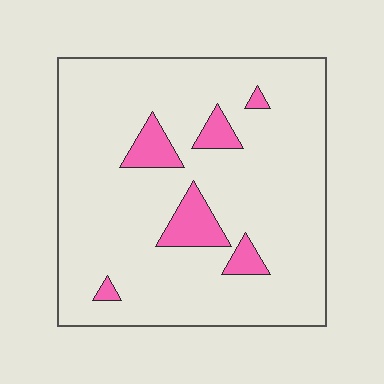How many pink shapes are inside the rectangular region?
6.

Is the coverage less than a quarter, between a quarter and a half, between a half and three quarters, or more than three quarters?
Less than a quarter.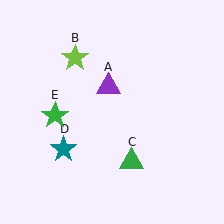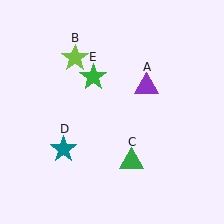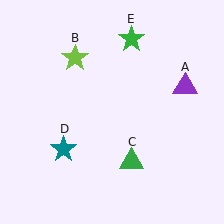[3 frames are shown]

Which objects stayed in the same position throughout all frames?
Lime star (object B) and green triangle (object C) and teal star (object D) remained stationary.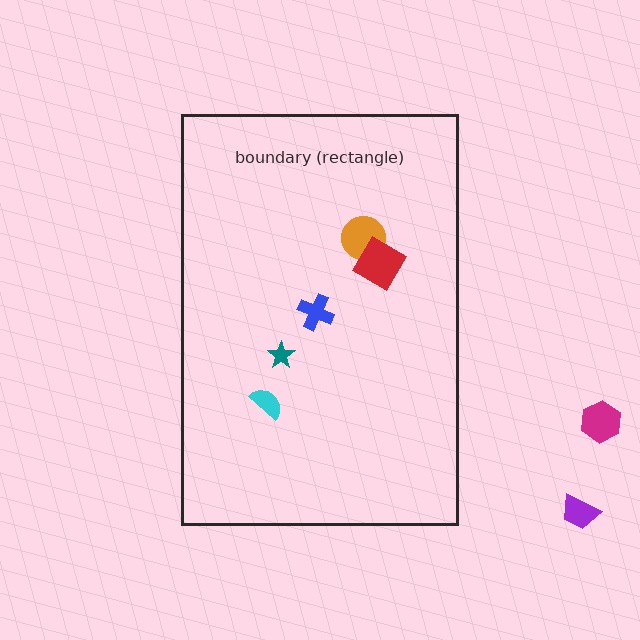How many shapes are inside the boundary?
5 inside, 2 outside.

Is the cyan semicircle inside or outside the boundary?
Inside.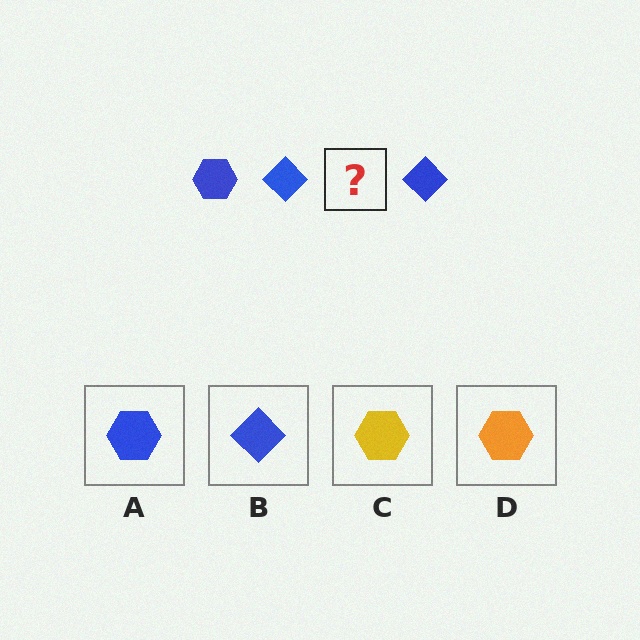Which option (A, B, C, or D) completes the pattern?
A.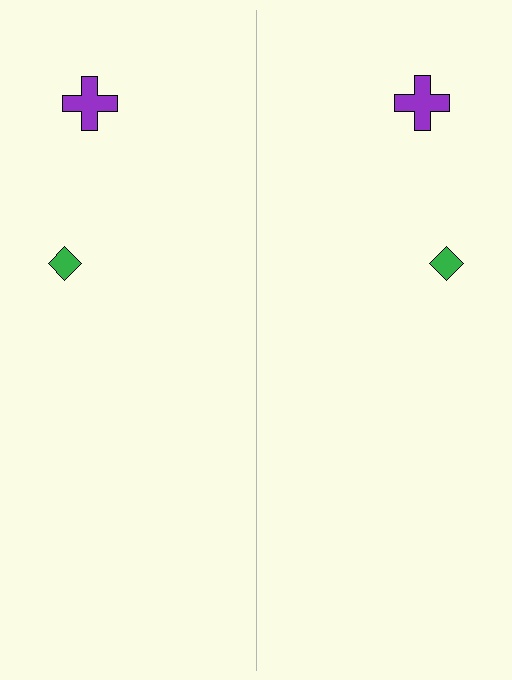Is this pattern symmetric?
Yes, this pattern has bilateral (reflection) symmetry.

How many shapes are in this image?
There are 4 shapes in this image.